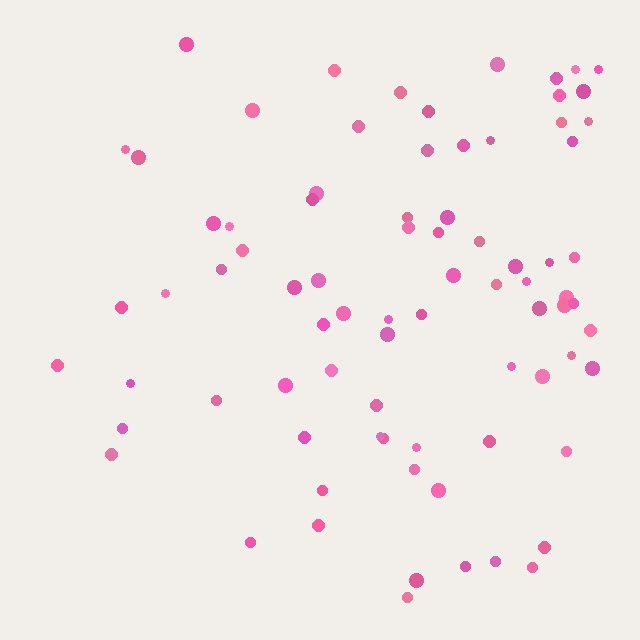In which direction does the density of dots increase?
From left to right, with the right side densest.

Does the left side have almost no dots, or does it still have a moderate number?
Still a moderate number, just noticeably fewer than the right.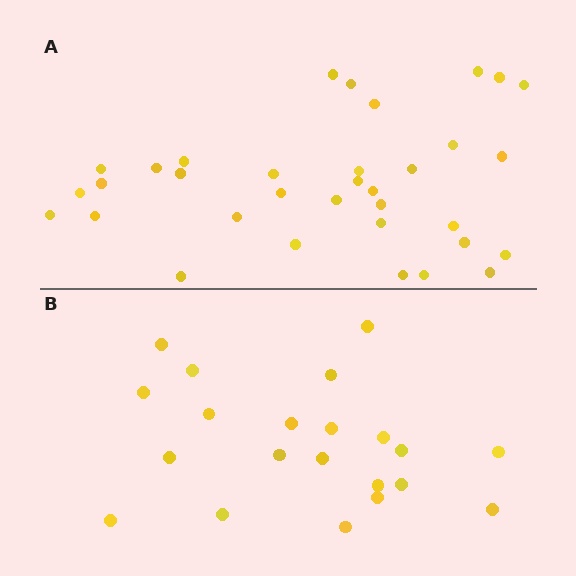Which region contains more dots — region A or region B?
Region A (the top region) has more dots.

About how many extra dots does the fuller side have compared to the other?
Region A has approximately 15 more dots than region B.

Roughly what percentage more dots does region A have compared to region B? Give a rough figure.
About 60% more.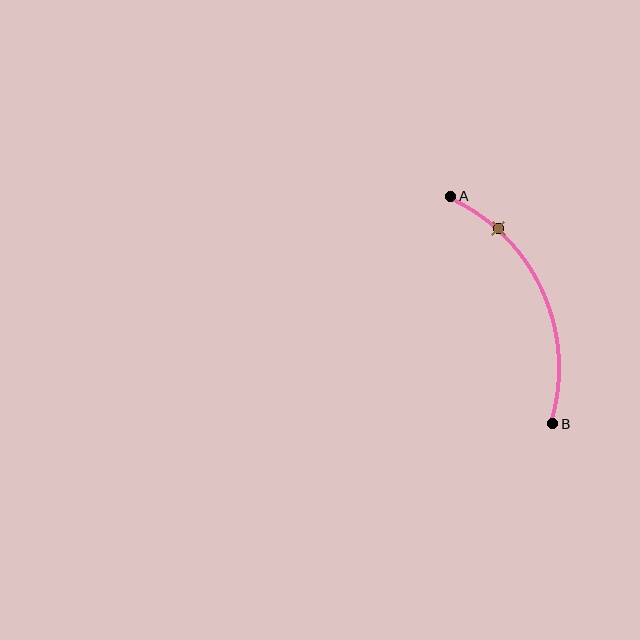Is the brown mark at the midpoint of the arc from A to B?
No. The brown mark lies on the arc but is closer to endpoint A. The arc midpoint would be at the point on the curve equidistant along the arc from both A and B.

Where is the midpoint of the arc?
The arc midpoint is the point on the curve farthest from the straight line joining A and B. It sits to the right of that line.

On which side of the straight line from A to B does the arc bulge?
The arc bulges to the right of the straight line connecting A and B.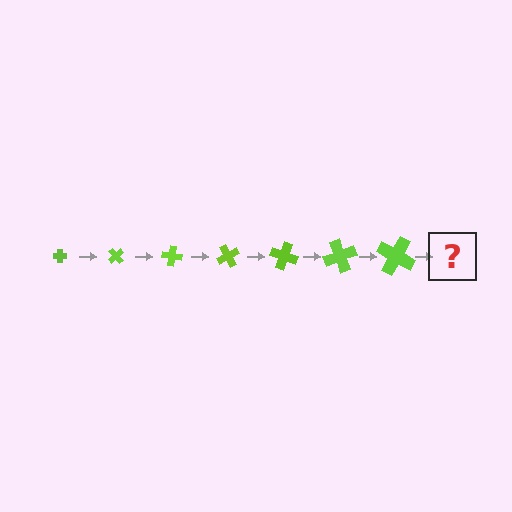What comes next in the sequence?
The next element should be a cross, larger than the previous one and rotated 350 degrees from the start.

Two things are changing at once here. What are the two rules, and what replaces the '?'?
The two rules are that the cross grows larger each step and it rotates 50 degrees each step. The '?' should be a cross, larger than the previous one and rotated 350 degrees from the start.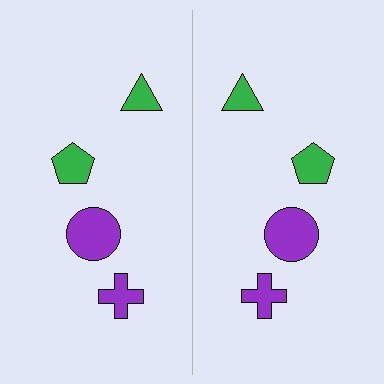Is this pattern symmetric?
Yes, this pattern has bilateral (reflection) symmetry.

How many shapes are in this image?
There are 8 shapes in this image.